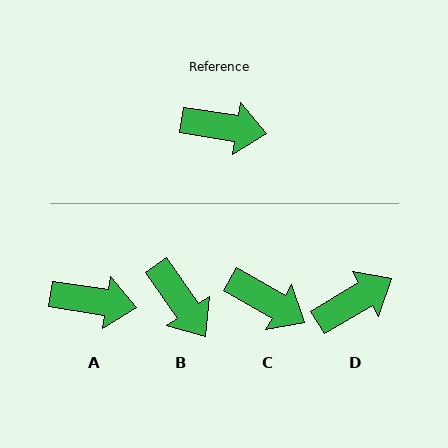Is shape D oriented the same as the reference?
No, it is off by about 39 degrees.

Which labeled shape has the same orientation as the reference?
A.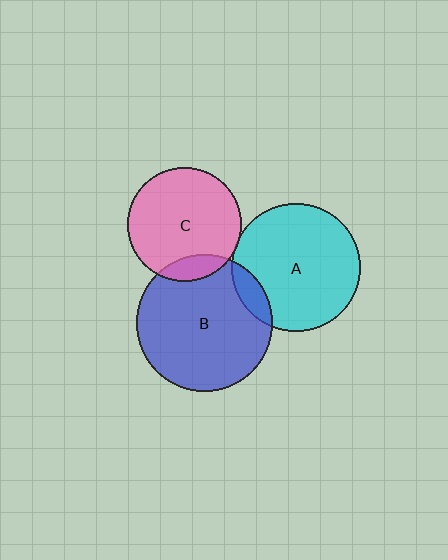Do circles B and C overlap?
Yes.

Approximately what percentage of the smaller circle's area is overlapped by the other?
Approximately 15%.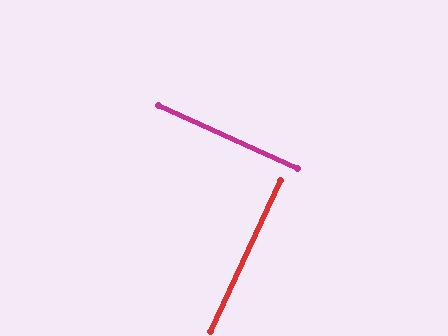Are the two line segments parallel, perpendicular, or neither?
Perpendicular — they meet at approximately 89°.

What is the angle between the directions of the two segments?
Approximately 89 degrees.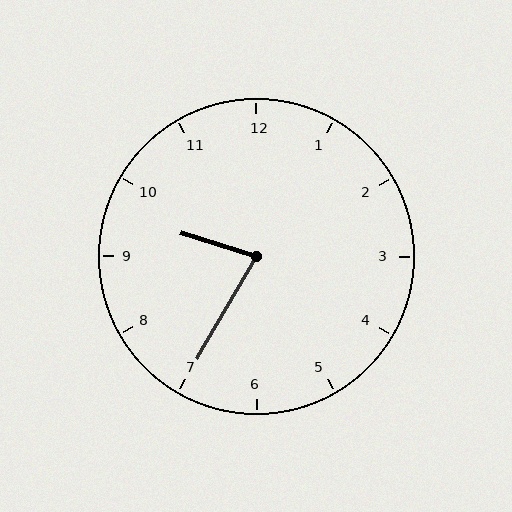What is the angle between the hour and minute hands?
Approximately 78 degrees.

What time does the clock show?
9:35.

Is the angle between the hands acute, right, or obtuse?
It is acute.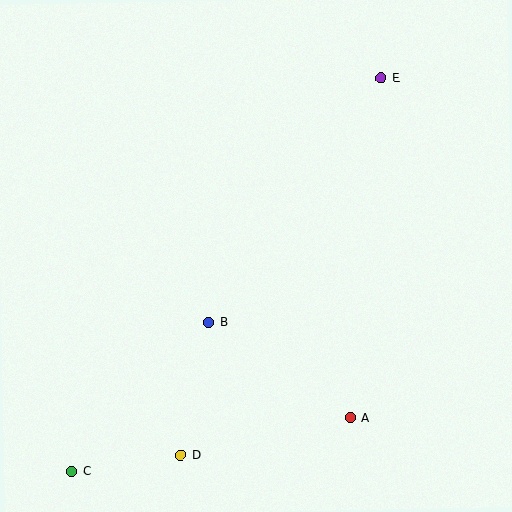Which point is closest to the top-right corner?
Point E is closest to the top-right corner.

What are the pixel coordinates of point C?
Point C is at (72, 471).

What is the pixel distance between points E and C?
The distance between E and C is 500 pixels.